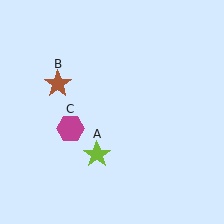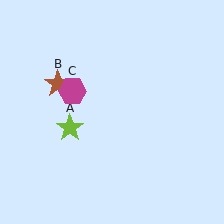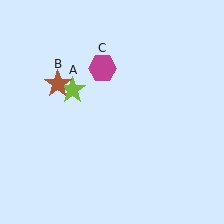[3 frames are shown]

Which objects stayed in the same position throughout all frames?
Brown star (object B) remained stationary.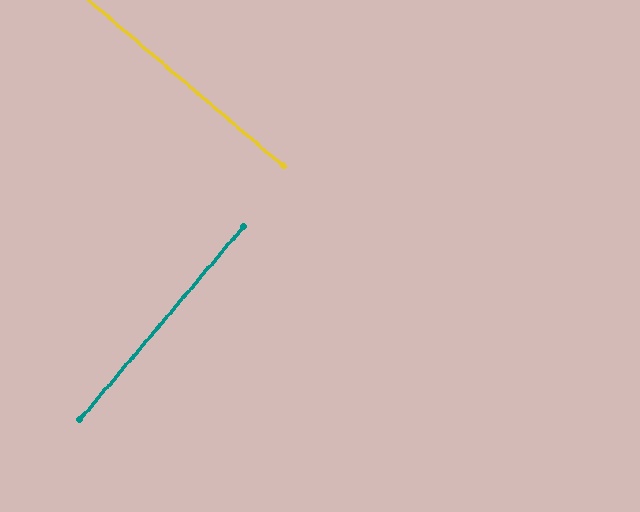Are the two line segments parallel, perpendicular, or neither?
Perpendicular — they meet at approximately 90°.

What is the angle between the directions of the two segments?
Approximately 90 degrees.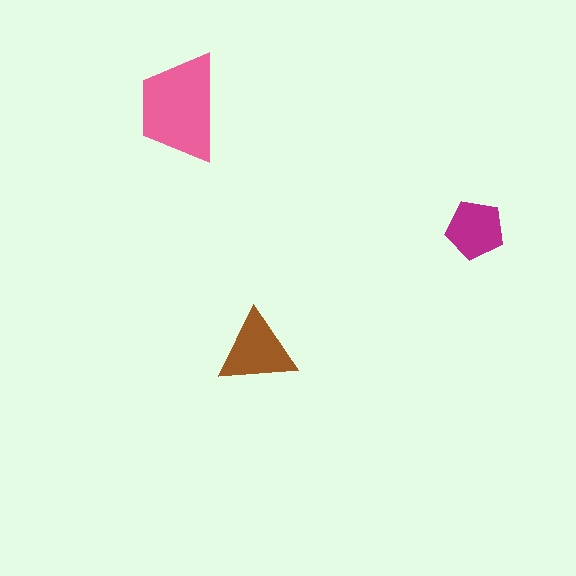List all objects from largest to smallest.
The pink trapezoid, the brown triangle, the magenta pentagon.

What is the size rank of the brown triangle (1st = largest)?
2nd.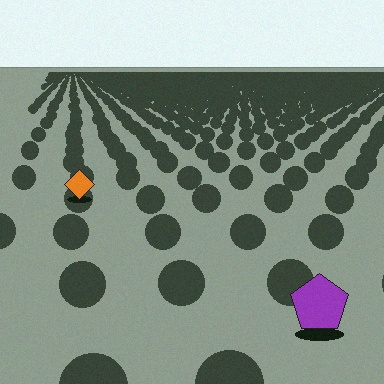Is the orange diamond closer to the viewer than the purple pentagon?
No. The purple pentagon is closer — you can tell from the texture gradient: the ground texture is coarser near it.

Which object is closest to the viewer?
The purple pentagon is closest. The texture marks near it are larger and more spread out.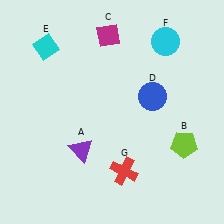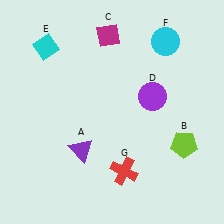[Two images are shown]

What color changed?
The circle (D) changed from blue in Image 1 to purple in Image 2.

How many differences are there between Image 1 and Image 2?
There is 1 difference between the two images.